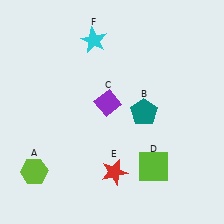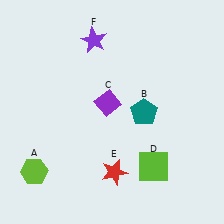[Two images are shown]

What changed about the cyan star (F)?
In Image 1, F is cyan. In Image 2, it changed to purple.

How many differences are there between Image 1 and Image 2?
There is 1 difference between the two images.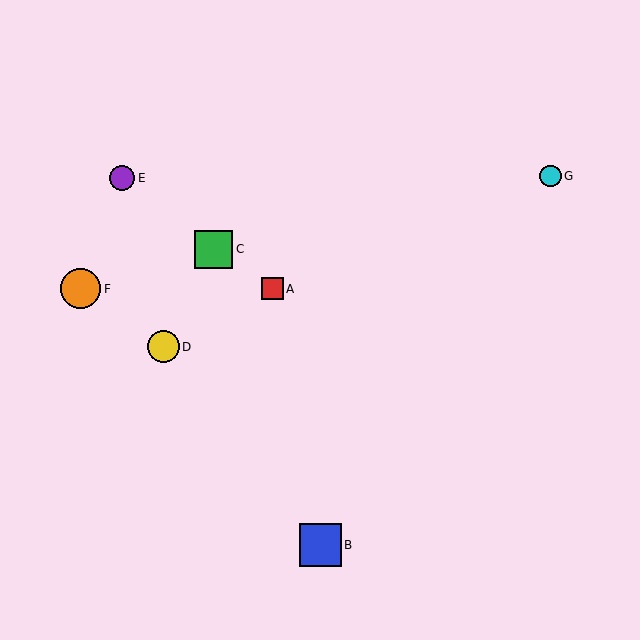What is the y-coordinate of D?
Object D is at y≈347.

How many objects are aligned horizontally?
2 objects (A, F) are aligned horizontally.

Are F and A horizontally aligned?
Yes, both are at y≈289.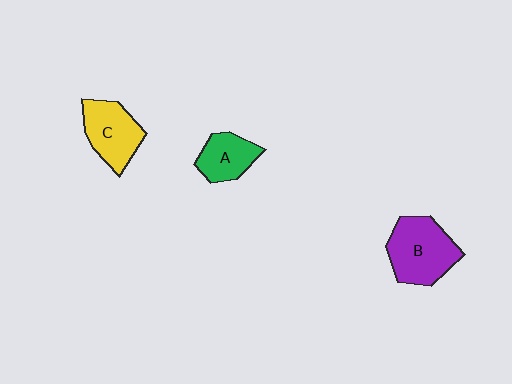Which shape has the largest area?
Shape B (purple).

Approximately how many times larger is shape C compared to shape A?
Approximately 1.3 times.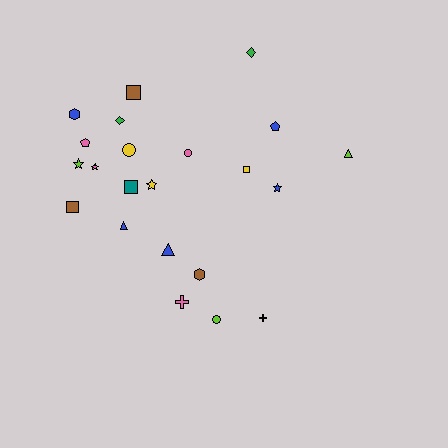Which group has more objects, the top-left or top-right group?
The top-left group.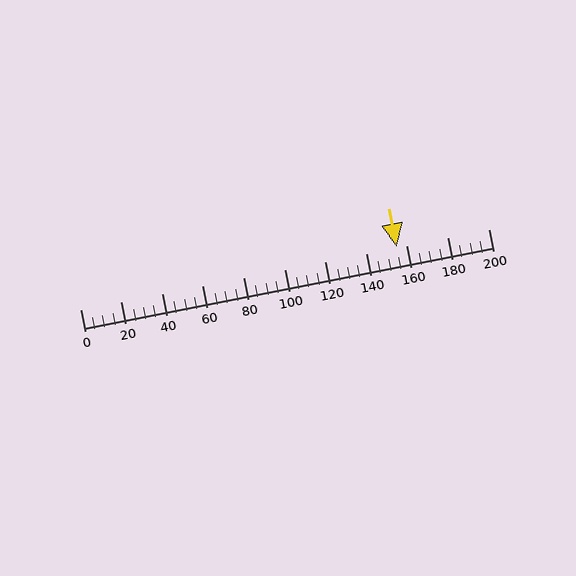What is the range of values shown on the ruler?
The ruler shows values from 0 to 200.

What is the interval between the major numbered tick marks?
The major tick marks are spaced 20 units apart.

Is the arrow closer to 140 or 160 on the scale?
The arrow is closer to 160.